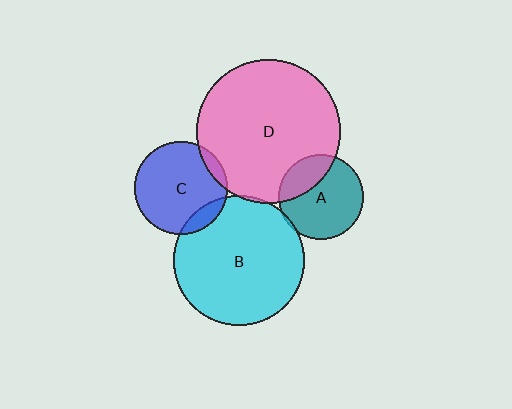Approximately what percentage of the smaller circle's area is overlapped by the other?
Approximately 5%.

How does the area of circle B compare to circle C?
Approximately 2.0 times.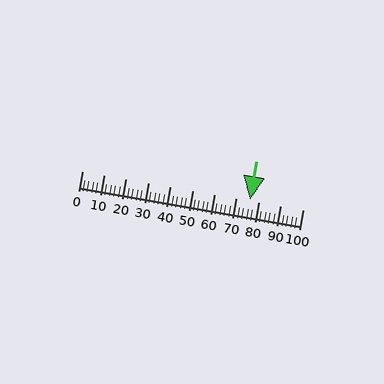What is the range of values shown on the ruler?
The ruler shows values from 0 to 100.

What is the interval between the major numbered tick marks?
The major tick marks are spaced 10 units apart.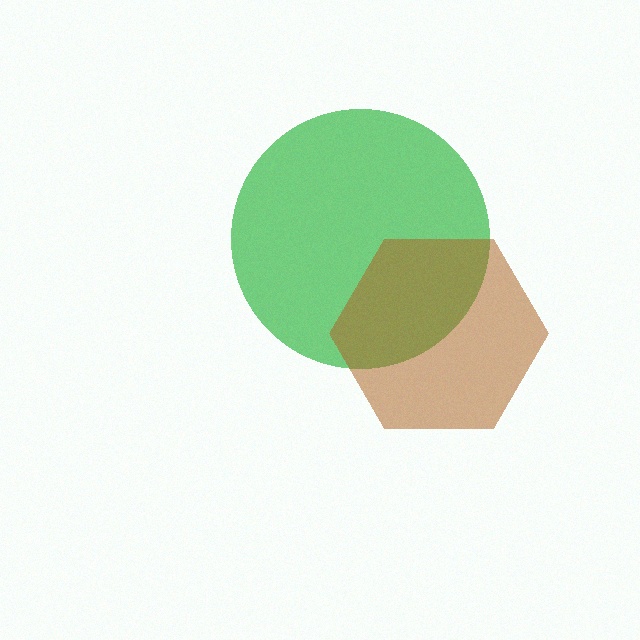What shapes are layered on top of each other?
The layered shapes are: a green circle, a brown hexagon.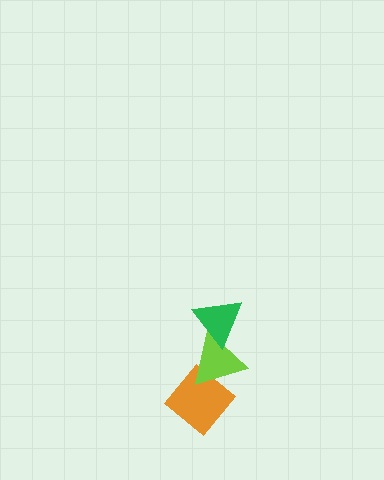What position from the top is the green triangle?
The green triangle is 1st from the top.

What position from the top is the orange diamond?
The orange diamond is 3rd from the top.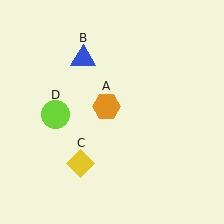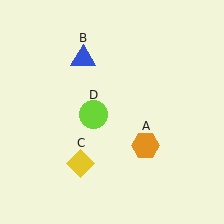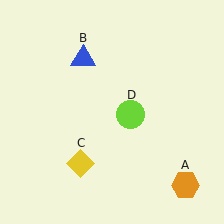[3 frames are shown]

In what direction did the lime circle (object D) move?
The lime circle (object D) moved right.